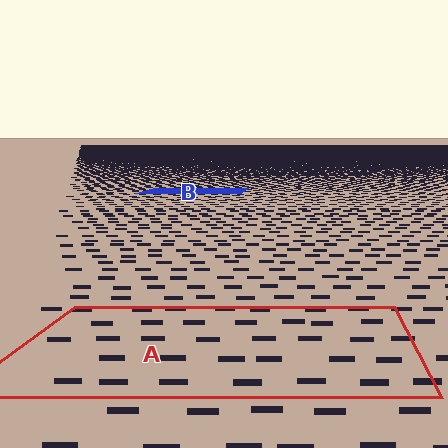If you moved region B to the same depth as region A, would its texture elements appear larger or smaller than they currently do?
They would appear larger. At a closer depth, the same texture elements are projected at a bigger on-screen size.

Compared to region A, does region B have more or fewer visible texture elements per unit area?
Region B has more texture elements per unit area — they are packed more densely because it is farther away.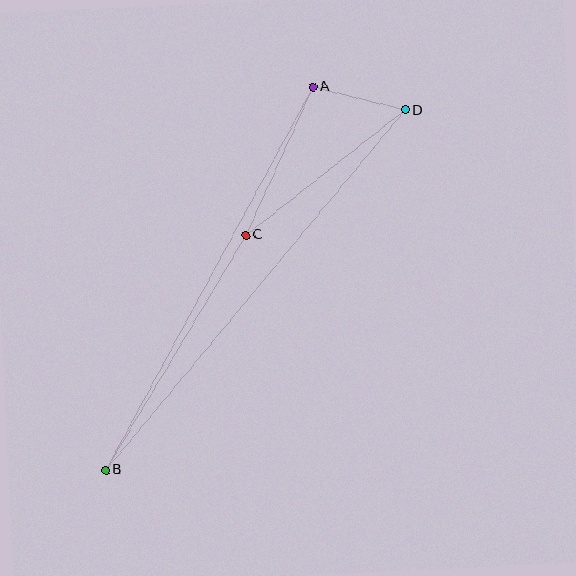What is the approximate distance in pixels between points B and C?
The distance between B and C is approximately 274 pixels.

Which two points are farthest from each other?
Points B and D are farthest from each other.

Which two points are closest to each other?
Points A and D are closest to each other.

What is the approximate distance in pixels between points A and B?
The distance between A and B is approximately 436 pixels.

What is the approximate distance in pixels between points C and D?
The distance between C and D is approximately 203 pixels.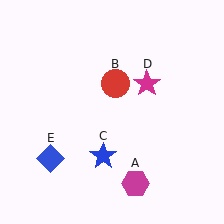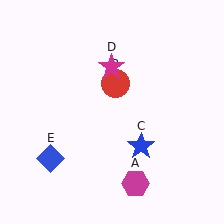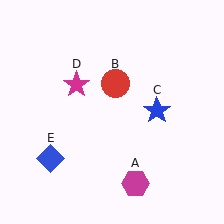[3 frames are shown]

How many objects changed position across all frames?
2 objects changed position: blue star (object C), magenta star (object D).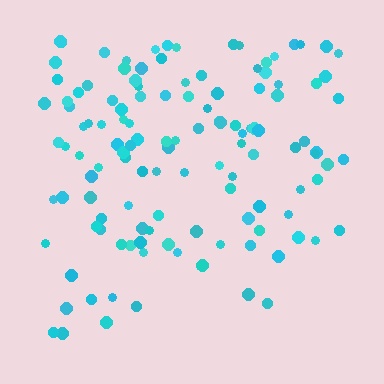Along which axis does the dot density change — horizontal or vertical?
Vertical.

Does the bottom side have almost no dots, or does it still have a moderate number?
Still a moderate number, just noticeably fewer than the top.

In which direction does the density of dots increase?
From bottom to top, with the top side densest.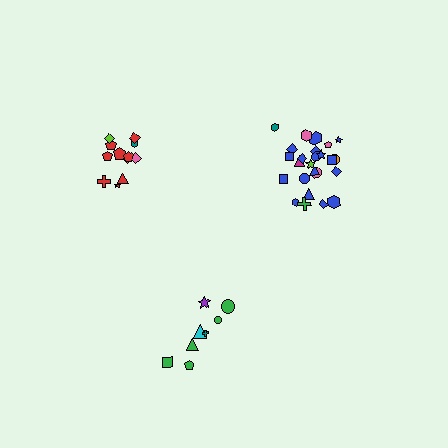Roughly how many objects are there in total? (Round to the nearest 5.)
Roughly 45 objects in total.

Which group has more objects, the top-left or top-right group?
The top-right group.